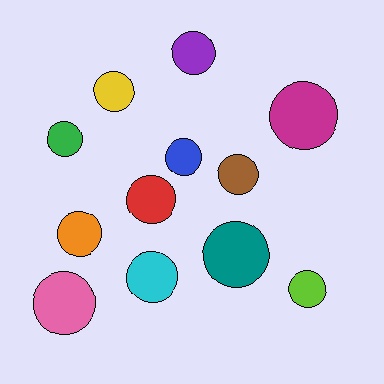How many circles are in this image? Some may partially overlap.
There are 12 circles.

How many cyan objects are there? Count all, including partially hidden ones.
There is 1 cyan object.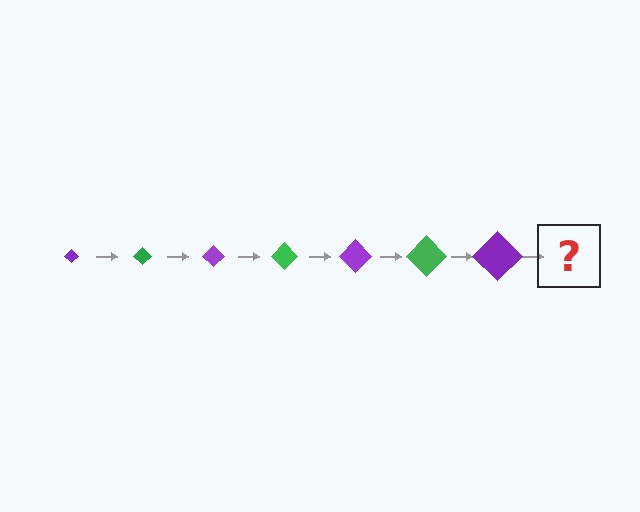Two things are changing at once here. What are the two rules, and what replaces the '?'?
The two rules are that the diamond grows larger each step and the color cycles through purple and green. The '?' should be a green diamond, larger than the previous one.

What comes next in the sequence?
The next element should be a green diamond, larger than the previous one.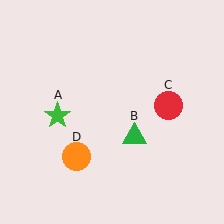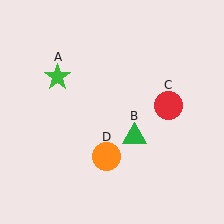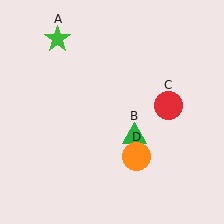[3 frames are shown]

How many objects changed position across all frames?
2 objects changed position: green star (object A), orange circle (object D).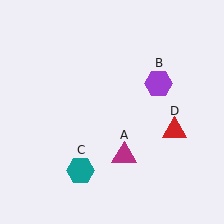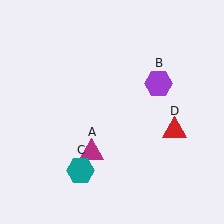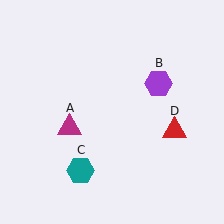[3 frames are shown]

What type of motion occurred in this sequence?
The magenta triangle (object A) rotated clockwise around the center of the scene.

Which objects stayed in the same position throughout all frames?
Purple hexagon (object B) and teal hexagon (object C) and red triangle (object D) remained stationary.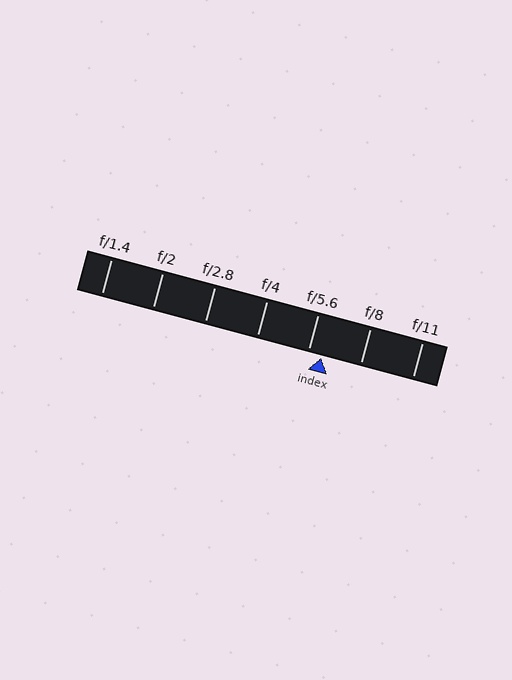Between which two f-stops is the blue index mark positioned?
The index mark is between f/5.6 and f/8.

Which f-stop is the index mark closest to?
The index mark is closest to f/5.6.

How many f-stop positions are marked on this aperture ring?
There are 7 f-stop positions marked.